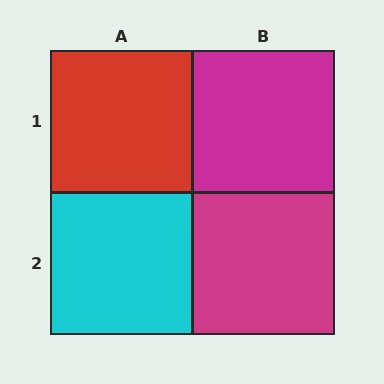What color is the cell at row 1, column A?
Red.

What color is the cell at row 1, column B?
Magenta.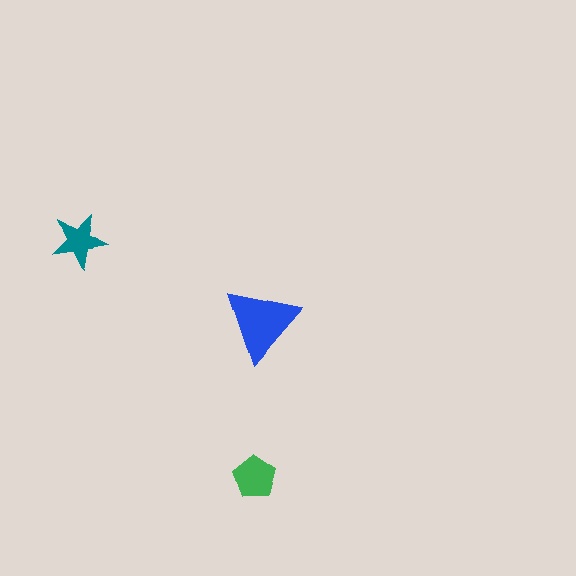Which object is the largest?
The blue triangle.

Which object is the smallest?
The teal star.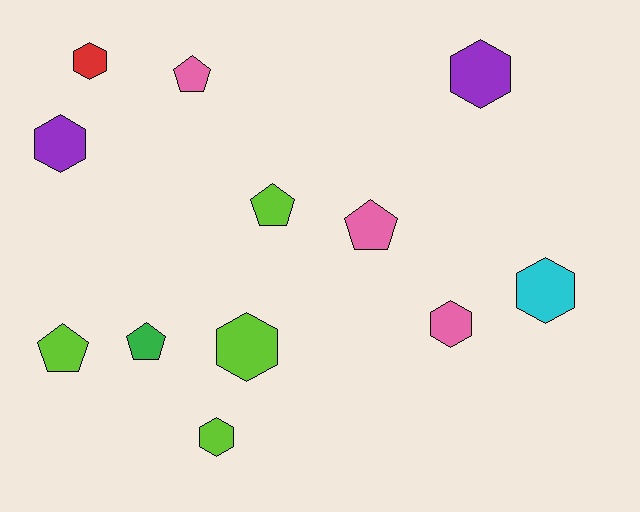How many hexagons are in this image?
There are 7 hexagons.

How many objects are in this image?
There are 12 objects.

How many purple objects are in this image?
There are 2 purple objects.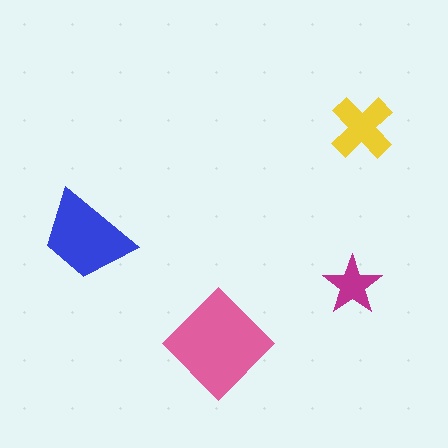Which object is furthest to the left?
The blue trapezoid is leftmost.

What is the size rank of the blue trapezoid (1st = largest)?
2nd.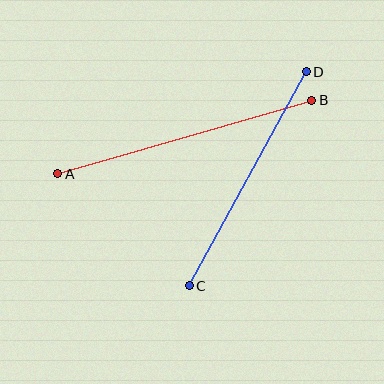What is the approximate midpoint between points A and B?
The midpoint is at approximately (185, 137) pixels.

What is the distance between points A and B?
The distance is approximately 265 pixels.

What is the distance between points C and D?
The distance is approximately 243 pixels.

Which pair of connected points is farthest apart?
Points A and B are farthest apart.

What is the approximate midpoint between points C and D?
The midpoint is at approximately (248, 179) pixels.